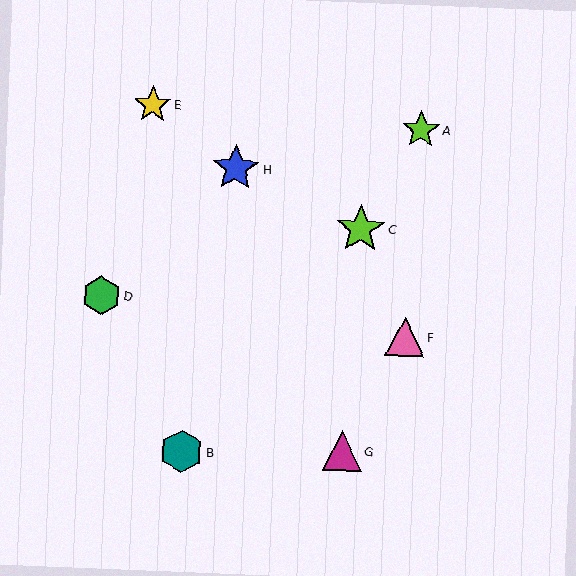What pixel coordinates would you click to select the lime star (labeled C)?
Click at (361, 229) to select the lime star C.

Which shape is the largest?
The lime star (labeled C) is the largest.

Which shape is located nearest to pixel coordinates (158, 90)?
The yellow star (labeled E) at (152, 105) is nearest to that location.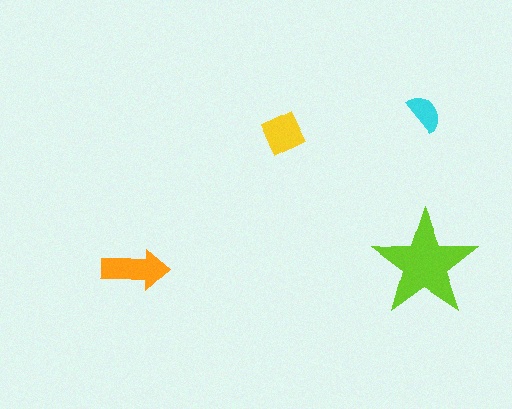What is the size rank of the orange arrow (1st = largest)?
2nd.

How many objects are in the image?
There are 4 objects in the image.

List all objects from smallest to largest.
The cyan semicircle, the yellow diamond, the orange arrow, the lime star.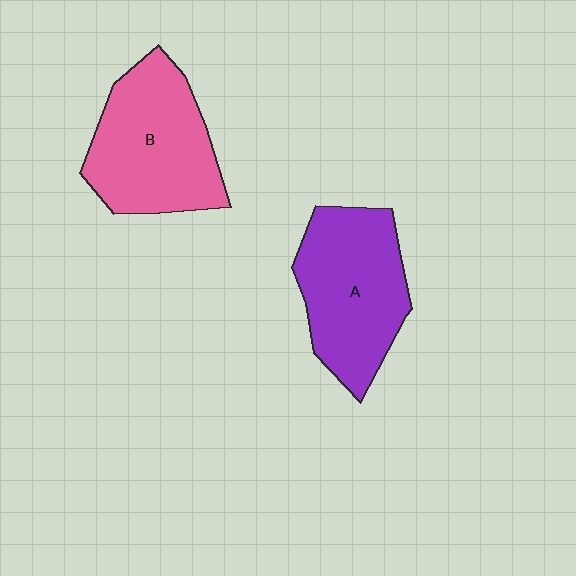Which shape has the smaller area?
Shape A (purple).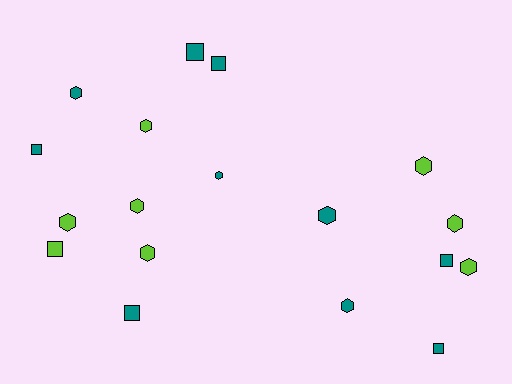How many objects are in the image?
There are 18 objects.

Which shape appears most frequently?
Hexagon, with 11 objects.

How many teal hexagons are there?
There are 4 teal hexagons.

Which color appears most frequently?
Teal, with 10 objects.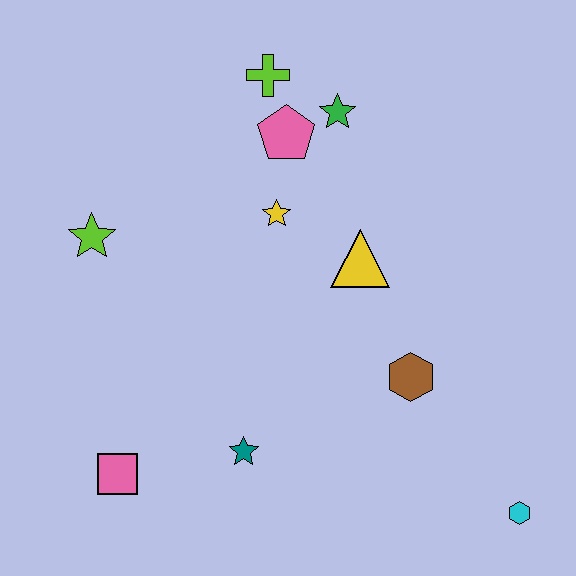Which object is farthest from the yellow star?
The cyan hexagon is farthest from the yellow star.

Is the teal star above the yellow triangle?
No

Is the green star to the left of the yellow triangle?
Yes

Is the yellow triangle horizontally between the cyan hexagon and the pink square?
Yes